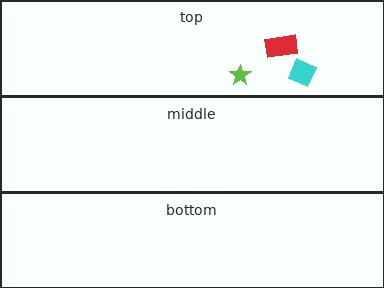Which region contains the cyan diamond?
The top region.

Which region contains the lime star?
The top region.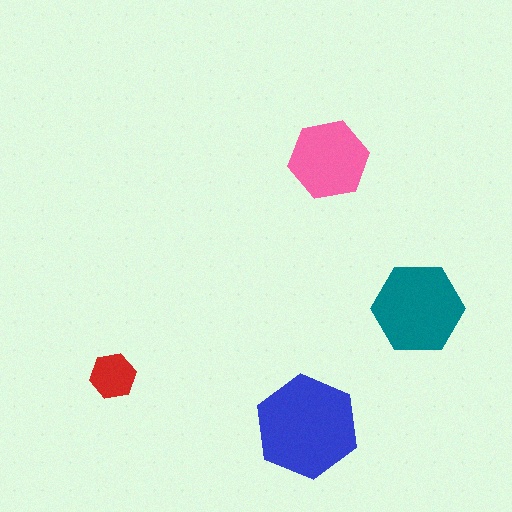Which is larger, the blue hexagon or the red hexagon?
The blue one.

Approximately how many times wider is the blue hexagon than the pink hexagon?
About 1.5 times wider.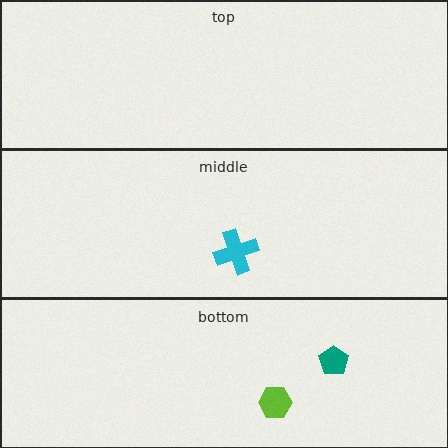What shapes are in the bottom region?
The teal pentagon, the lime hexagon.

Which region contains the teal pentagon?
The bottom region.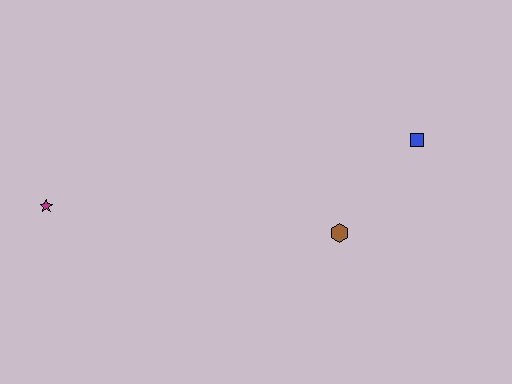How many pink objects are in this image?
There are no pink objects.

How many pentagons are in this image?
There are no pentagons.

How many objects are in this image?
There are 3 objects.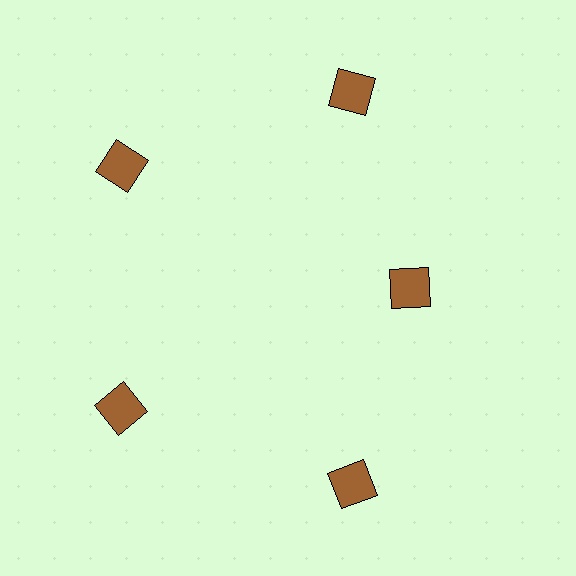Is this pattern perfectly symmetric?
No. The 5 brown squares are arranged in a ring, but one element near the 3 o'clock position is pulled inward toward the center, breaking the 5-fold rotational symmetry.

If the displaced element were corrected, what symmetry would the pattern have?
It would have 5-fold rotational symmetry — the pattern would map onto itself every 72 degrees.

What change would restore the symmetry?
The symmetry would be restored by moving it outward, back onto the ring so that all 5 squares sit at equal angles and equal distance from the center.